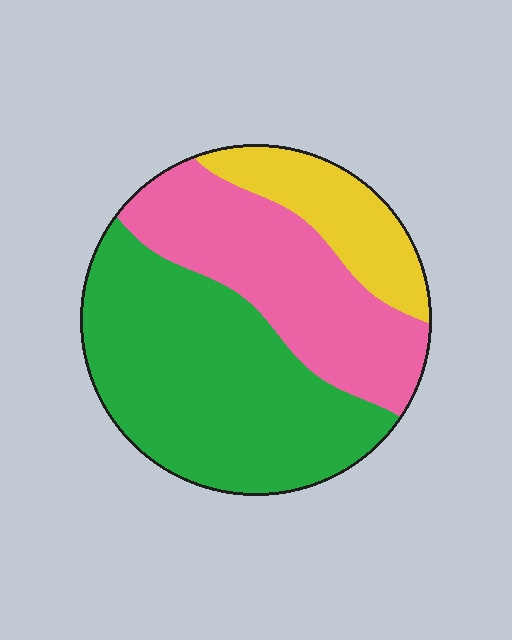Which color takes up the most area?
Green, at roughly 50%.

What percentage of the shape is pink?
Pink takes up about one third (1/3) of the shape.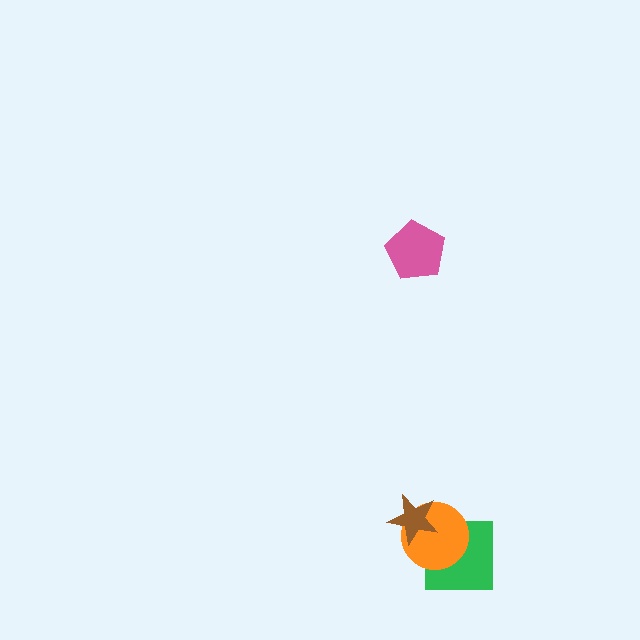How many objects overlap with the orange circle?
2 objects overlap with the orange circle.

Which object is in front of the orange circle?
The brown star is in front of the orange circle.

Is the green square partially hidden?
Yes, it is partially covered by another shape.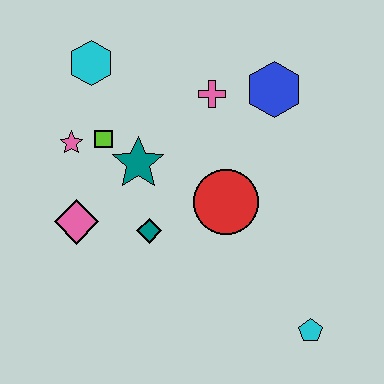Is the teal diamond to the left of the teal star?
No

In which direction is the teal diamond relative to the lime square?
The teal diamond is below the lime square.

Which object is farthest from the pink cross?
The cyan pentagon is farthest from the pink cross.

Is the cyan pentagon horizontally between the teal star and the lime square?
No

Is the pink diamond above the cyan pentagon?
Yes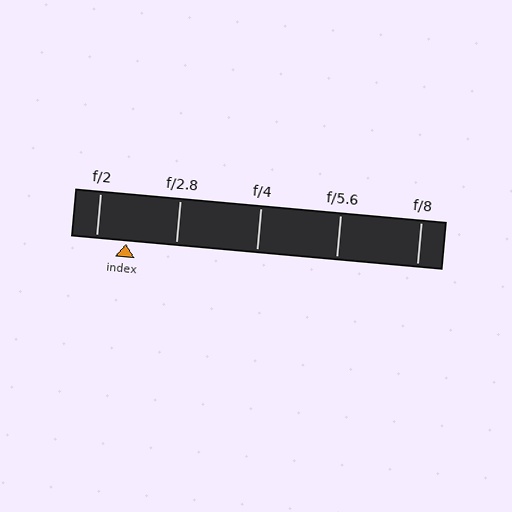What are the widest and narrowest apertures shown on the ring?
The widest aperture shown is f/2 and the narrowest is f/8.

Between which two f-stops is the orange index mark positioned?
The index mark is between f/2 and f/2.8.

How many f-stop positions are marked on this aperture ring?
There are 5 f-stop positions marked.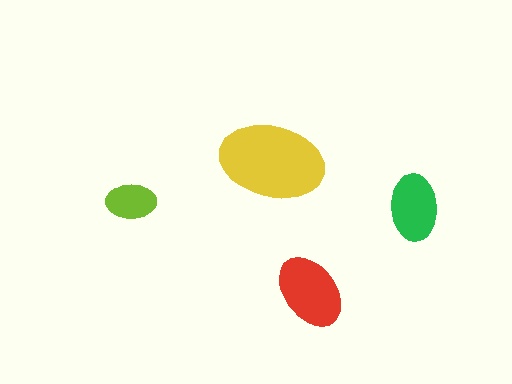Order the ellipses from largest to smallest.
the yellow one, the red one, the green one, the lime one.